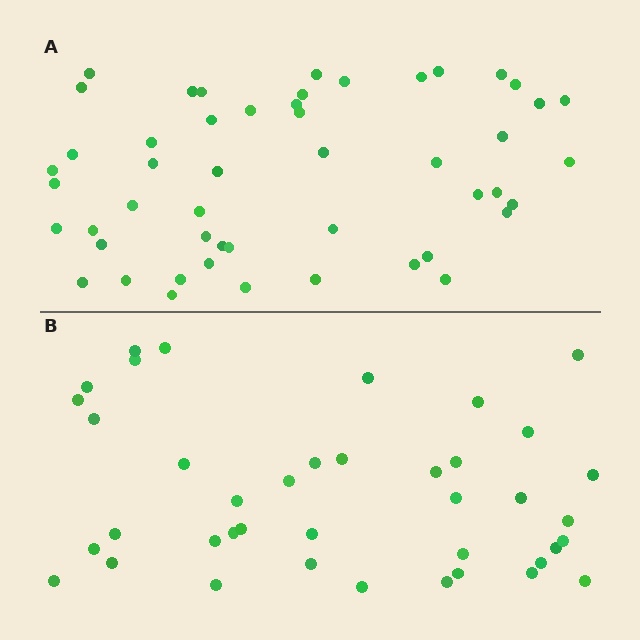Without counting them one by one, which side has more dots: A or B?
Region A (the top region) has more dots.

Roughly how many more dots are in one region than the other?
Region A has roughly 10 or so more dots than region B.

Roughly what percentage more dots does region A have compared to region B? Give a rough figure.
About 25% more.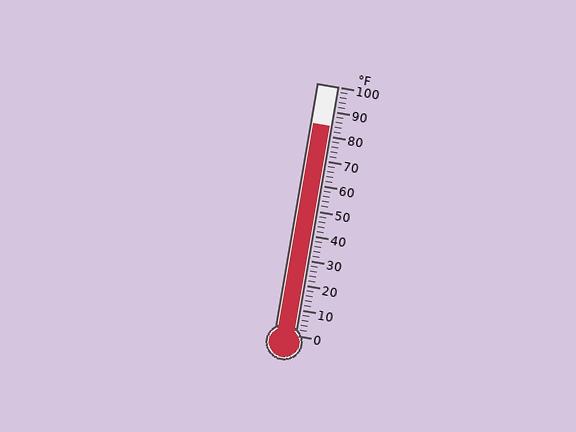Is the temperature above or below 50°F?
The temperature is above 50°F.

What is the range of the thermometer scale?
The thermometer scale ranges from 0°F to 100°F.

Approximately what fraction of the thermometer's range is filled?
The thermometer is filled to approximately 85% of its range.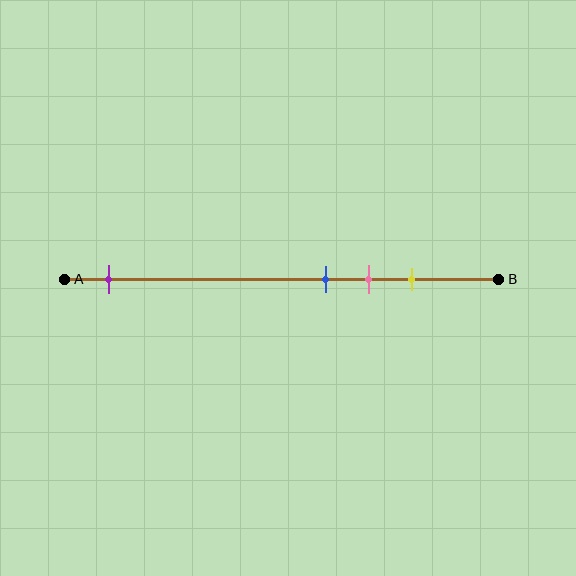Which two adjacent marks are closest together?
The blue and pink marks are the closest adjacent pair.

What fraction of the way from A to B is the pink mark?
The pink mark is approximately 70% (0.7) of the way from A to B.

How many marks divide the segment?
There are 4 marks dividing the segment.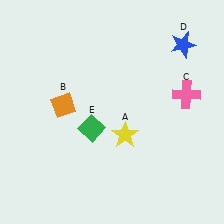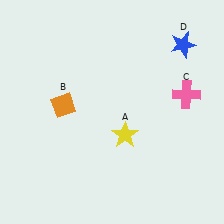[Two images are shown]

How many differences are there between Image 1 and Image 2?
There is 1 difference between the two images.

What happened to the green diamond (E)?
The green diamond (E) was removed in Image 2. It was in the bottom-left area of Image 1.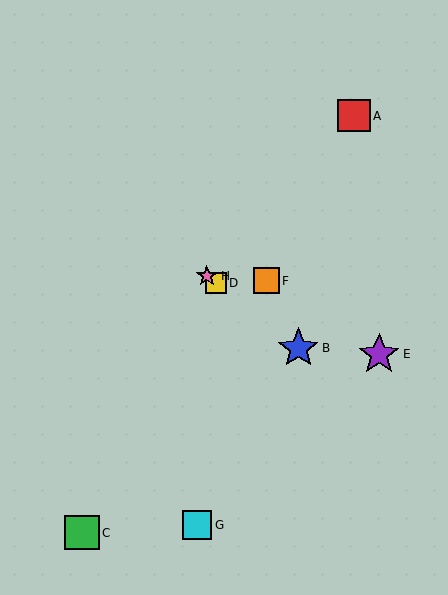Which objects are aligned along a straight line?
Objects B, D, H are aligned along a straight line.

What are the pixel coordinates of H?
Object H is at (207, 276).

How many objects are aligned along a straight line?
3 objects (B, D, H) are aligned along a straight line.